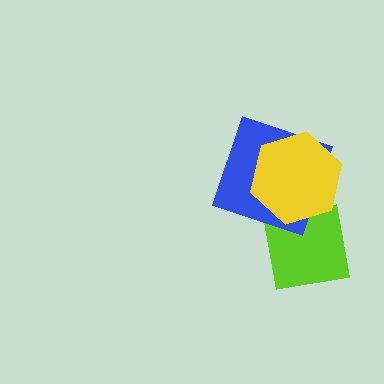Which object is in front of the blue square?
The yellow hexagon is in front of the blue square.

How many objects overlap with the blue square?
1 object overlaps with the blue square.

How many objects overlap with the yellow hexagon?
2 objects overlap with the yellow hexagon.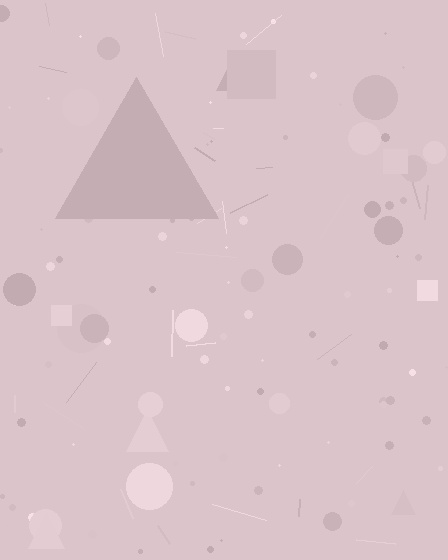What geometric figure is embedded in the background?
A triangle is embedded in the background.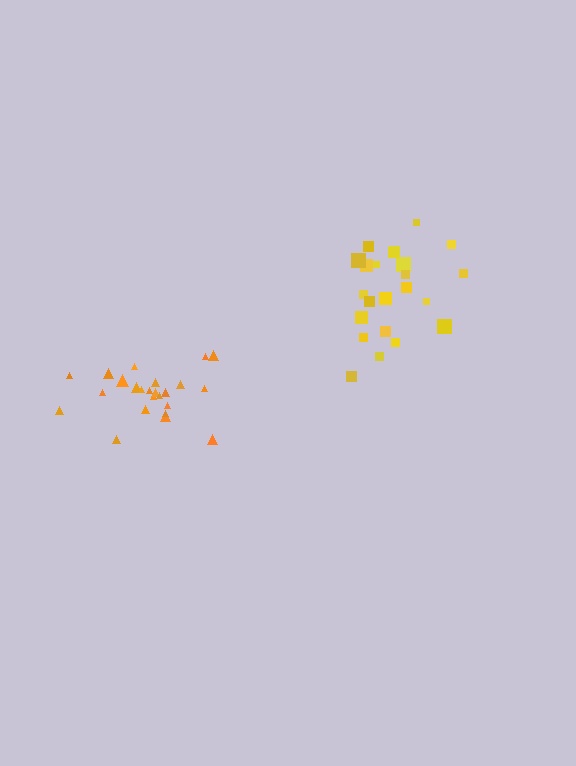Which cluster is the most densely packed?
Orange.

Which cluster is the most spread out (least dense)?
Yellow.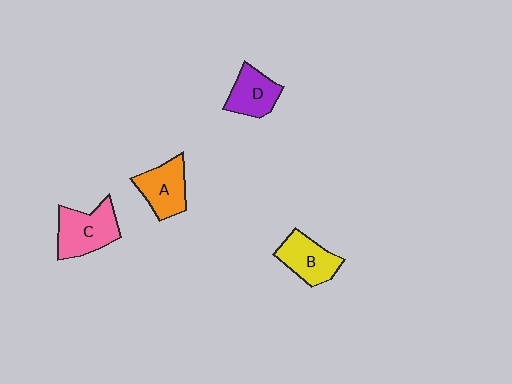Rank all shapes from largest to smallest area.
From largest to smallest: C (pink), A (orange), B (yellow), D (purple).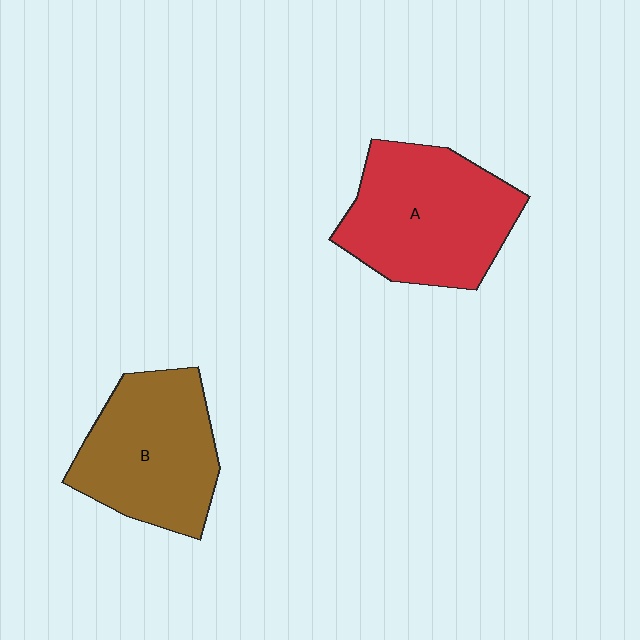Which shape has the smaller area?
Shape B (brown).